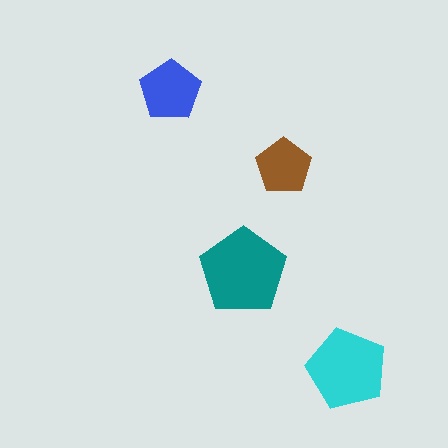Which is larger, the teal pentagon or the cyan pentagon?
The teal one.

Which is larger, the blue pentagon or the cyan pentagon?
The cyan one.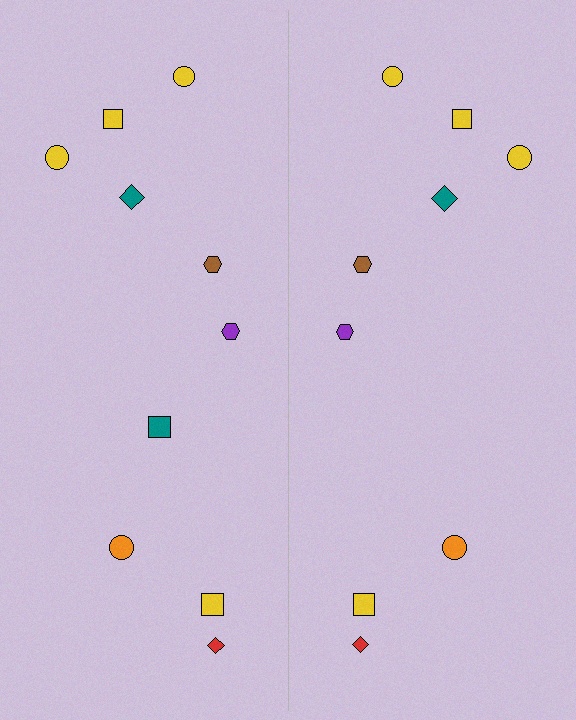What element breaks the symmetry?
A teal square is missing from the right side.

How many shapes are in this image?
There are 19 shapes in this image.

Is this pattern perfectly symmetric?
No, the pattern is not perfectly symmetric. A teal square is missing from the right side.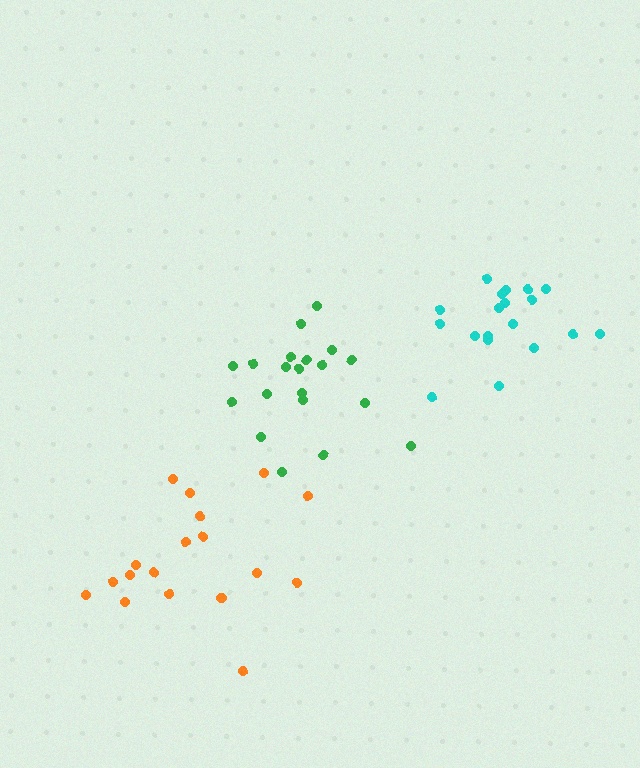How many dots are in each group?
Group 1: 20 dots, Group 2: 19 dots, Group 3: 19 dots (58 total).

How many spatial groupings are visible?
There are 3 spatial groupings.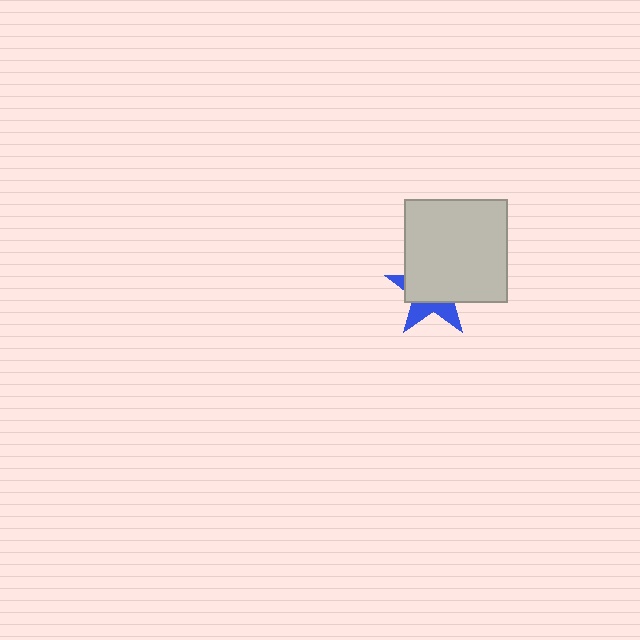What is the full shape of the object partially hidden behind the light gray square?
The partially hidden object is a blue star.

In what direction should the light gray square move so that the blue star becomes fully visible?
The light gray square should move toward the upper-right. That is the shortest direction to clear the overlap and leave the blue star fully visible.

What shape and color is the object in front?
The object in front is a light gray square.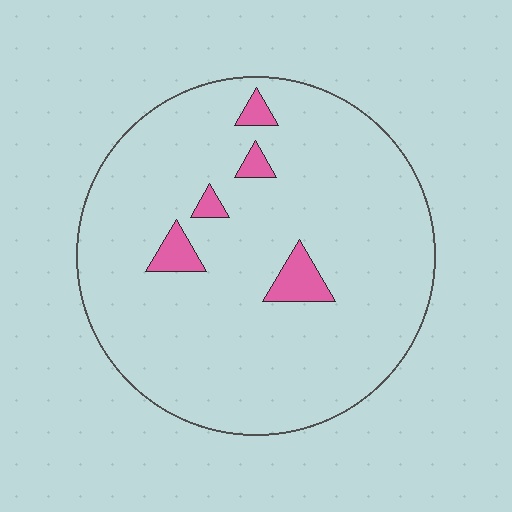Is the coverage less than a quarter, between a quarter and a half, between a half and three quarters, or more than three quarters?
Less than a quarter.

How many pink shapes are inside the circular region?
5.